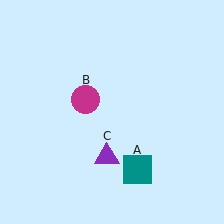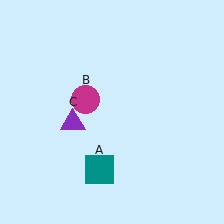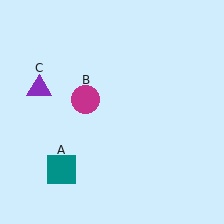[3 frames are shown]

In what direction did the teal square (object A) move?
The teal square (object A) moved left.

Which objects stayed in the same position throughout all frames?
Magenta circle (object B) remained stationary.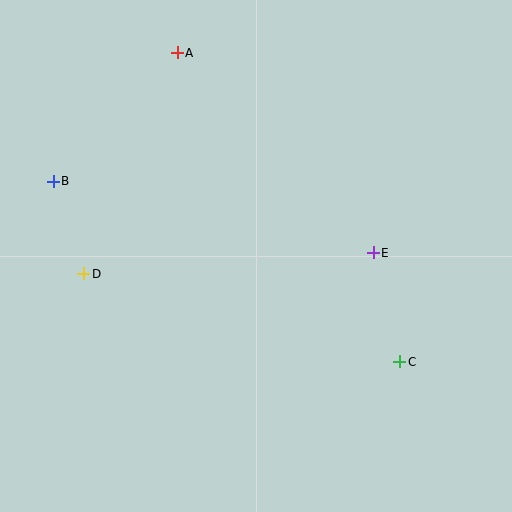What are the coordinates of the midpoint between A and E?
The midpoint between A and E is at (275, 153).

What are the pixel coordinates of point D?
Point D is at (84, 274).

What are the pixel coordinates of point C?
Point C is at (400, 362).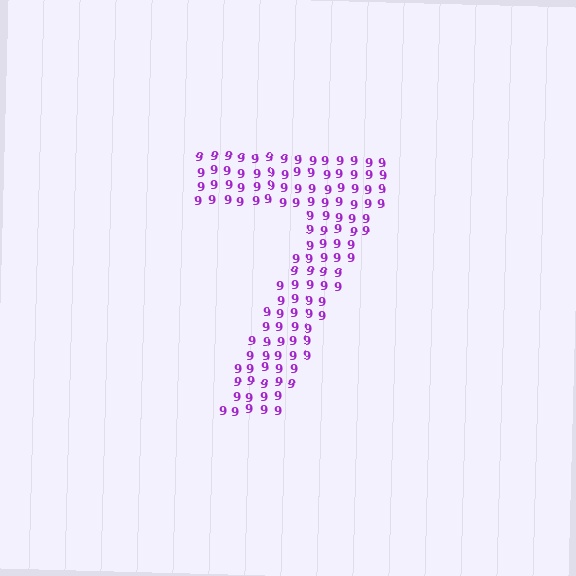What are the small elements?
The small elements are digit 9's.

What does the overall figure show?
The overall figure shows the digit 7.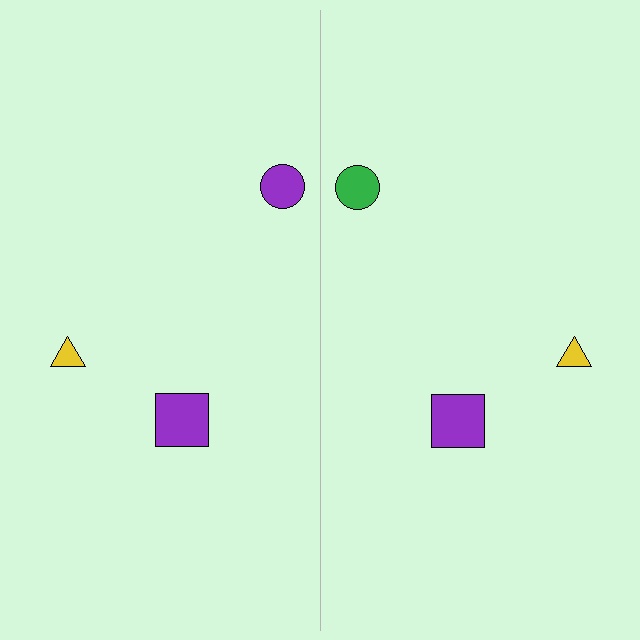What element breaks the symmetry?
The green circle on the right side breaks the symmetry — its mirror counterpart is purple.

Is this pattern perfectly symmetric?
No, the pattern is not perfectly symmetric. The green circle on the right side breaks the symmetry — its mirror counterpart is purple.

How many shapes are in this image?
There are 6 shapes in this image.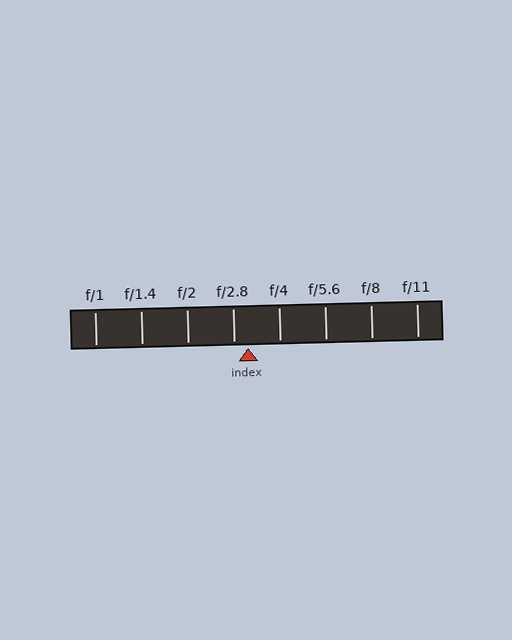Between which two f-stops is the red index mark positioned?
The index mark is between f/2.8 and f/4.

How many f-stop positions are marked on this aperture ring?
There are 8 f-stop positions marked.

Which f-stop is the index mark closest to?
The index mark is closest to f/2.8.